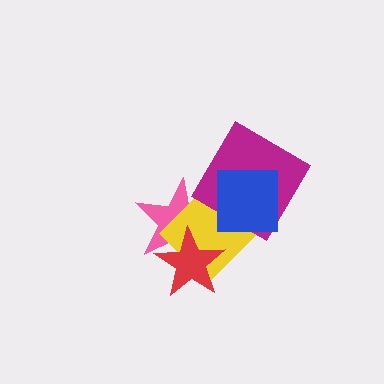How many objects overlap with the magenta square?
2 objects overlap with the magenta square.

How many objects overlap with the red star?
2 objects overlap with the red star.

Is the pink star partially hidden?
Yes, it is partially covered by another shape.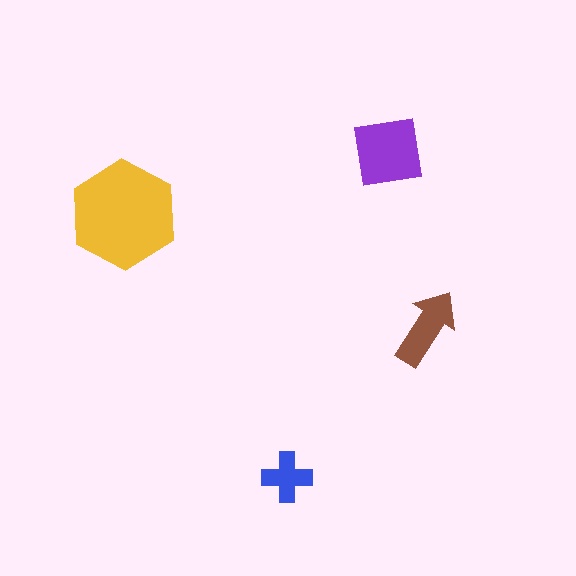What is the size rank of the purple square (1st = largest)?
2nd.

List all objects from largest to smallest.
The yellow hexagon, the purple square, the brown arrow, the blue cross.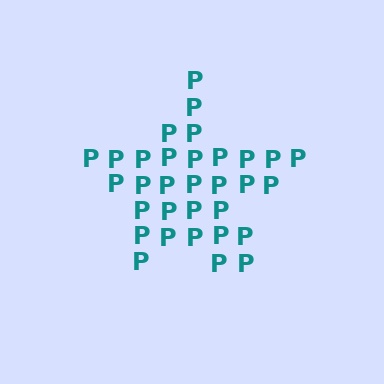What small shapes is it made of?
It is made of small letter P's.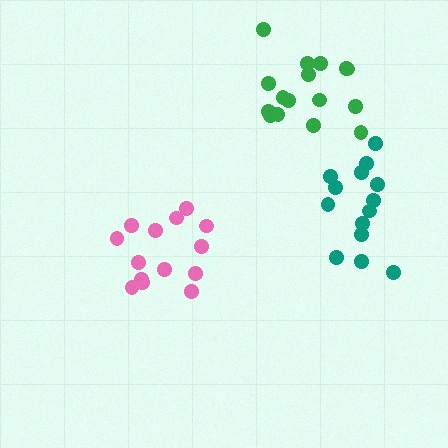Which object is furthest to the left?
The pink cluster is leftmost.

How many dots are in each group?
Group 1: 14 dots, Group 2: 14 dots, Group 3: 17 dots (45 total).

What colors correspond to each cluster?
The clusters are colored: teal, pink, green.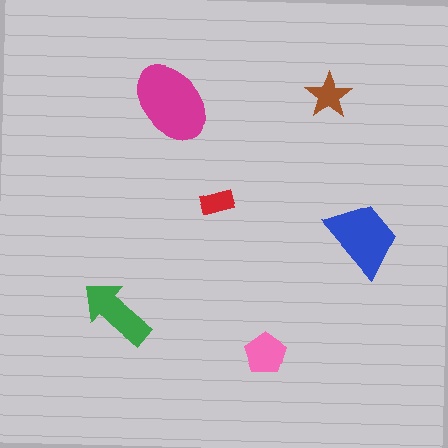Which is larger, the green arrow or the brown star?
The green arrow.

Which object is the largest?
The magenta ellipse.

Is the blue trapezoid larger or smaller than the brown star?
Larger.